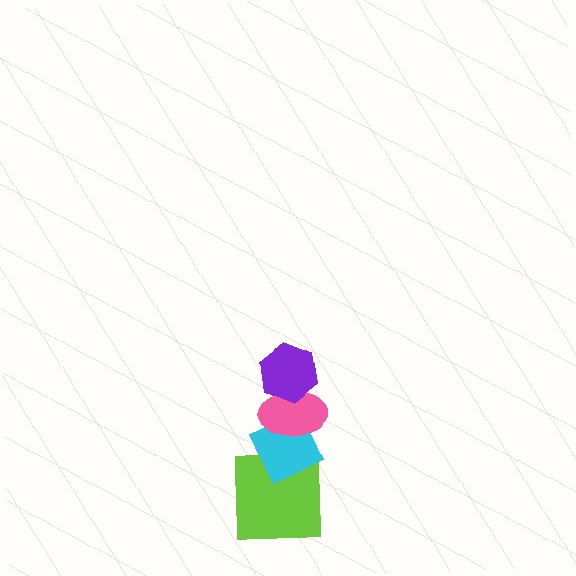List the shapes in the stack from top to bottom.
From top to bottom: the purple hexagon, the pink ellipse, the cyan diamond, the lime square.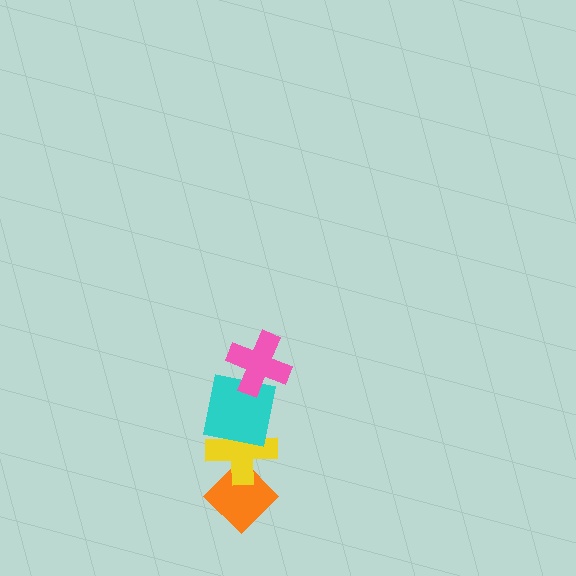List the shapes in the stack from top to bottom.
From top to bottom: the pink cross, the cyan square, the yellow cross, the orange diamond.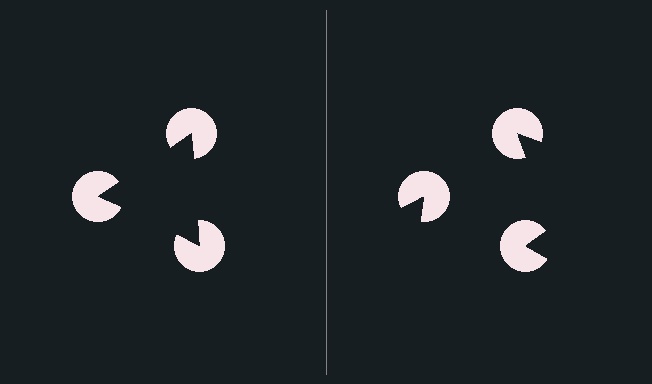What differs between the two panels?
The pac-man discs are positioned identically on both sides; only the wedge orientations differ. On the left they align to a triangle; on the right they are misaligned.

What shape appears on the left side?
An illusory triangle.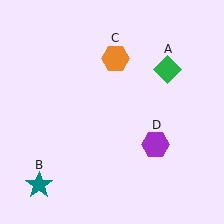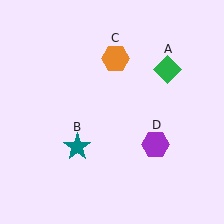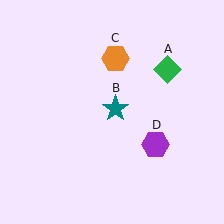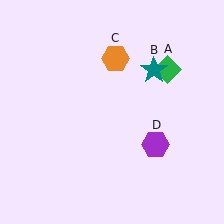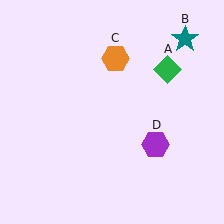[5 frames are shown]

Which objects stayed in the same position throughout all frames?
Green diamond (object A) and orange hexagon (object C) and purple hexagon (object D) remained stationary.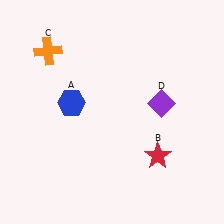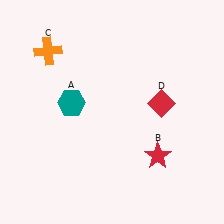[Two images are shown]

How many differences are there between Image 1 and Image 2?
There are 2 differences between the two images.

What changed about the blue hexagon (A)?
In Image 1, A is blue. In Image 2, it changed to teal.